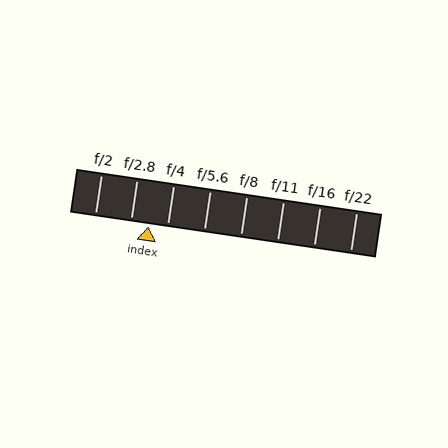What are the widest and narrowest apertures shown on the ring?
The widest aperture shown is f/2 and the narrowest is f/22.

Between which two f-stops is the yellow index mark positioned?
The index mark is between f/2.8 and f/4.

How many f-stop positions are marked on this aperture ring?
There are 8 f-stop positions marked.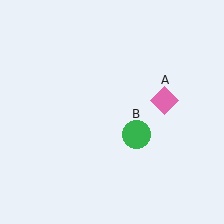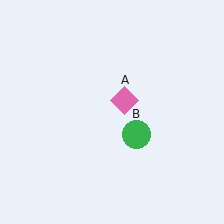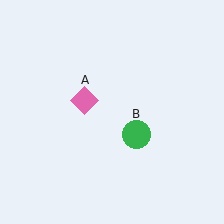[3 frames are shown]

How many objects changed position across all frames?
1 object changed position: pink diamond (object A).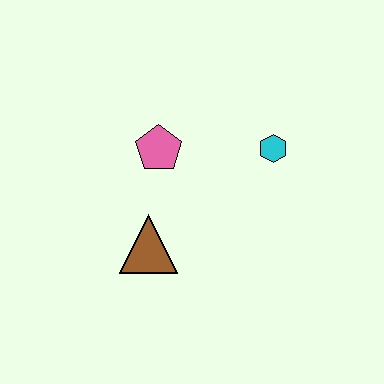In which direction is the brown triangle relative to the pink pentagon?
The brown triangle is below the pink pentagon.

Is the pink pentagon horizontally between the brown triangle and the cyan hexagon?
Yes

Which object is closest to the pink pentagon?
The brown triangle is closest to the pink pentagon.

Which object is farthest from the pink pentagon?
The cyan hexagon is farthest from the pink pentagon.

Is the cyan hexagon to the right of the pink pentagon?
Yes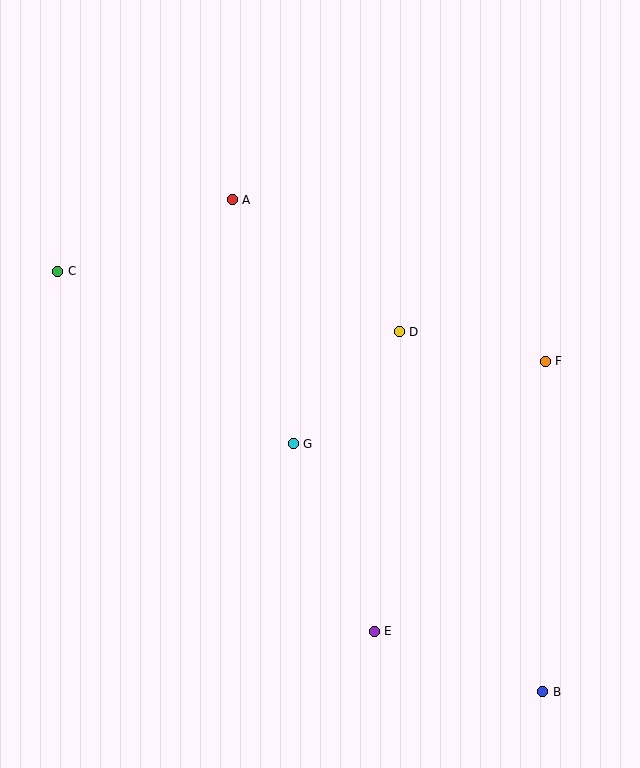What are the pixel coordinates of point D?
Point D is at (399, 332).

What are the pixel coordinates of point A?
Point A is at (232, 200).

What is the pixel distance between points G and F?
The distance between G and F is 265 pixels.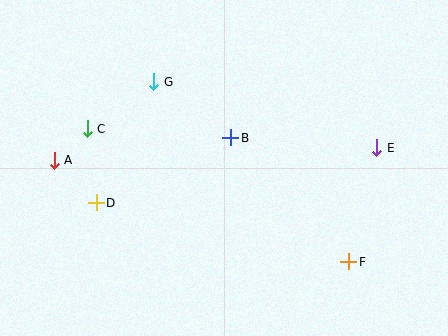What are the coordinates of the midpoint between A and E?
The midpoint between A and E is at (215, 154).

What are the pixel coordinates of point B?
Point B is at (231, 138).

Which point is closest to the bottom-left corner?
Point D is closest to the bottom-left corner.